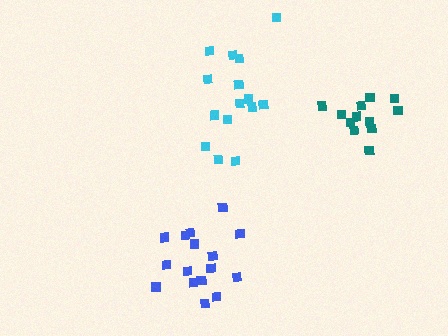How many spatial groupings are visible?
There are 3 spatial groupings.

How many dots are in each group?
Group 1: 15 dots, Group 2: 12 dots, Group 3: 16 dots (43 total).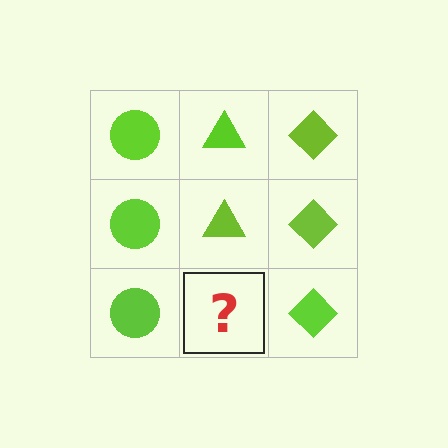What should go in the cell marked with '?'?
The missing cell should contain a lime triangle.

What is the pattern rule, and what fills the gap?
The rule is that each column has a consistent shape. The gap should be filled with a lime triangle.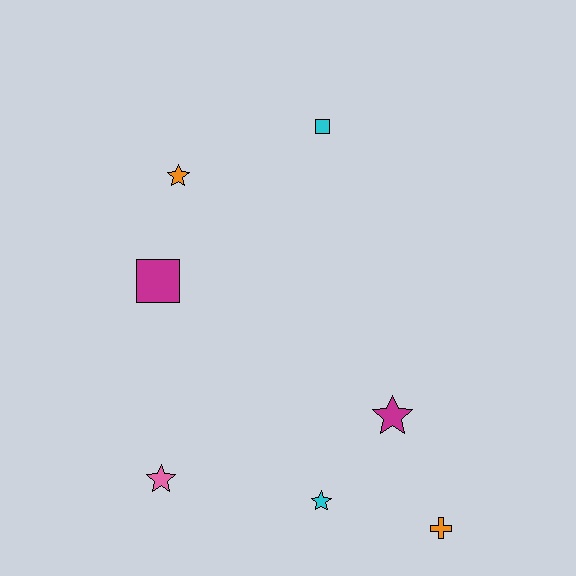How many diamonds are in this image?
There are no diamonds.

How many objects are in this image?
There are 7 objects.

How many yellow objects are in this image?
There are no yellow objects.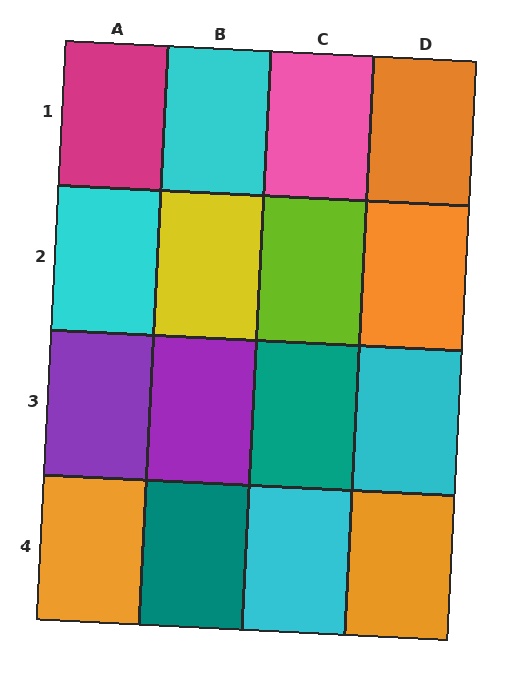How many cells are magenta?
1 cell is magenta.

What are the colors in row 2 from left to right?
Cyan, yellow, lime, orange.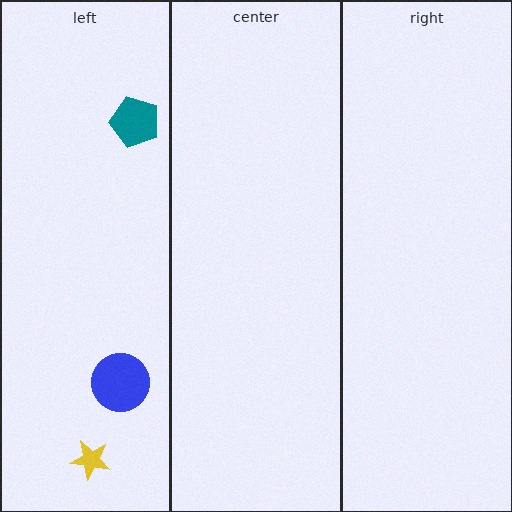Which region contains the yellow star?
The left region.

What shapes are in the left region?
The blue circle, the yellow star, the teal pentagon.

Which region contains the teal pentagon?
The left region.